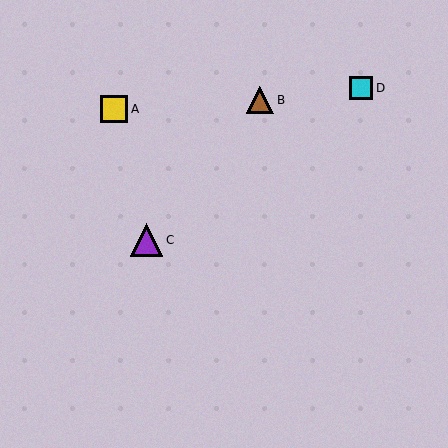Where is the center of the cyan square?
The center of the cyan square is at (361, 88).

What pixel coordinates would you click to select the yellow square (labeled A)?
Click at (114, 109) to select the yellow square A.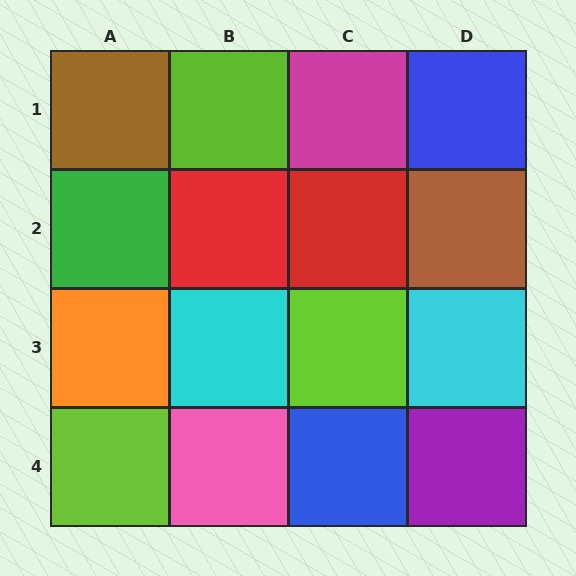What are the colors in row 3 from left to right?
Orange, cyan, lime, cyan.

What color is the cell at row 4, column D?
Purple.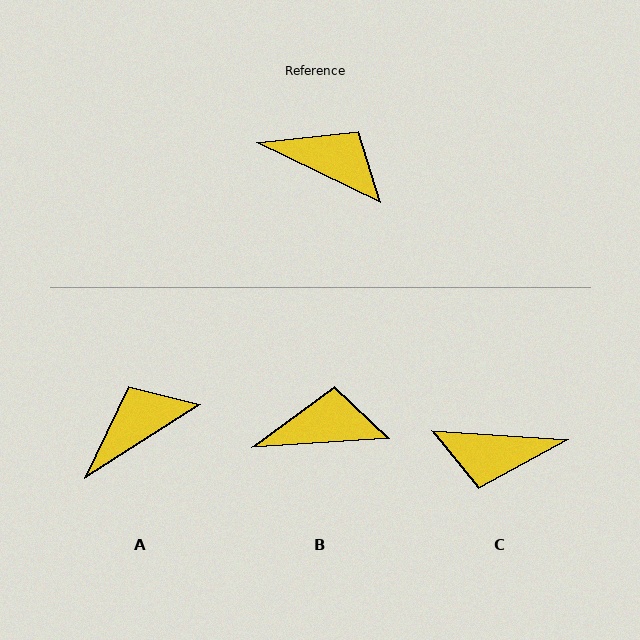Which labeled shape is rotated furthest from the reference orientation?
C, about 158 degrees away.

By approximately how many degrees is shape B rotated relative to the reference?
Approximately 30 degrees counter-clockwise.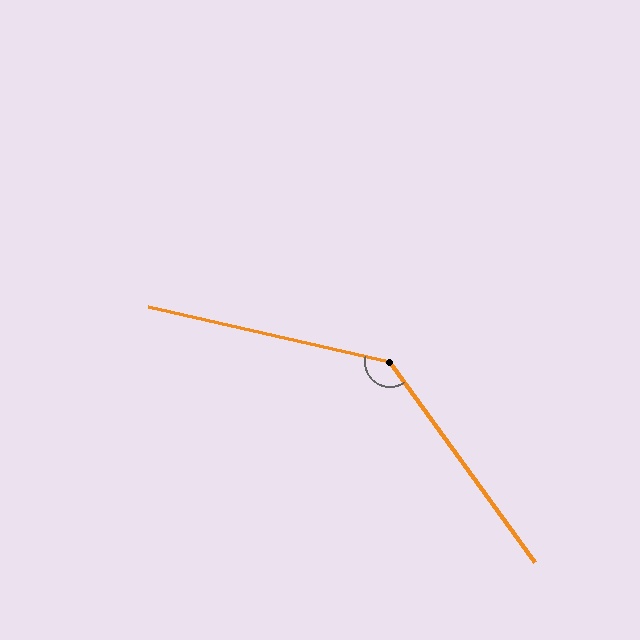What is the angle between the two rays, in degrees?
Approximately 139 degrees.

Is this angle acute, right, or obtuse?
It is obtuse.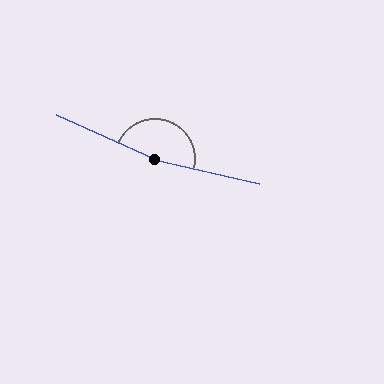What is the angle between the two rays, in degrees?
Approximately 169 degrees.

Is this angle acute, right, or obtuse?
It is obtuse.